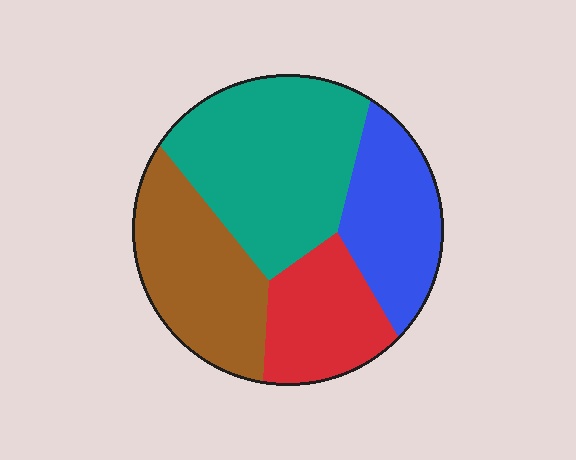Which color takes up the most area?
Teal, at roughly 35%.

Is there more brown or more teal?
Teal.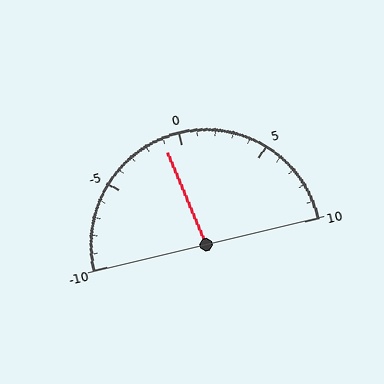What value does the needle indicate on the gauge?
The needle indicates approximately -1.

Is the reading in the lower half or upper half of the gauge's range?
The reading is in the lower half of the range (-10 to 10).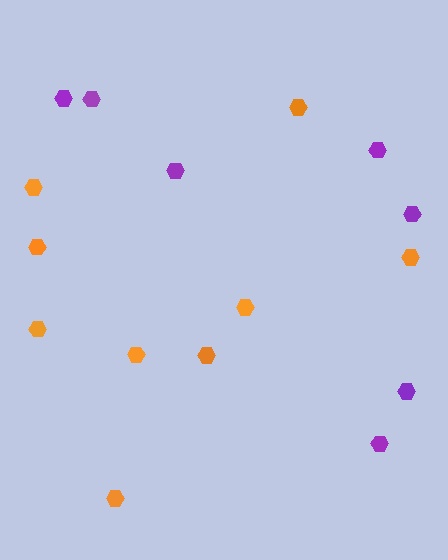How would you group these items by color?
There are 2 groups: one group of orange hexagons (9) and one group of purple hexagons (7).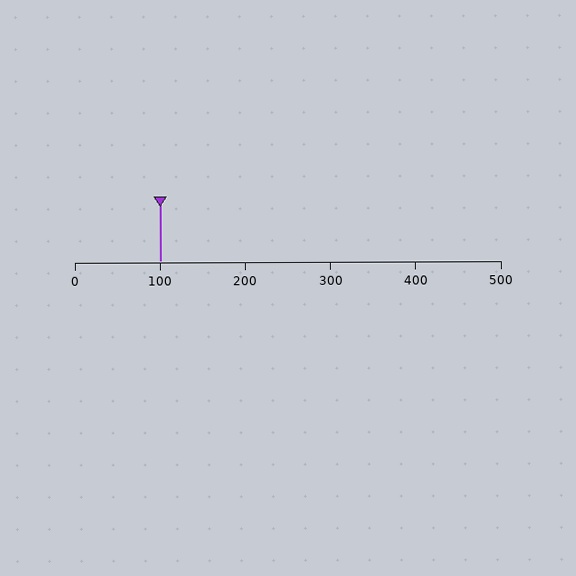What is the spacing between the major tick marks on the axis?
The major ticks are spaced 100 apart.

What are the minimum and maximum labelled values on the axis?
The axis runs from 0 to 500.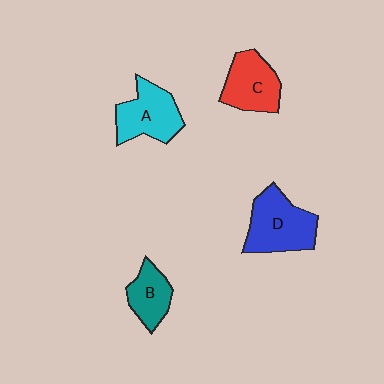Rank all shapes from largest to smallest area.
From largest to smallest: D (blue), A (cyan), C (red), B (teal).